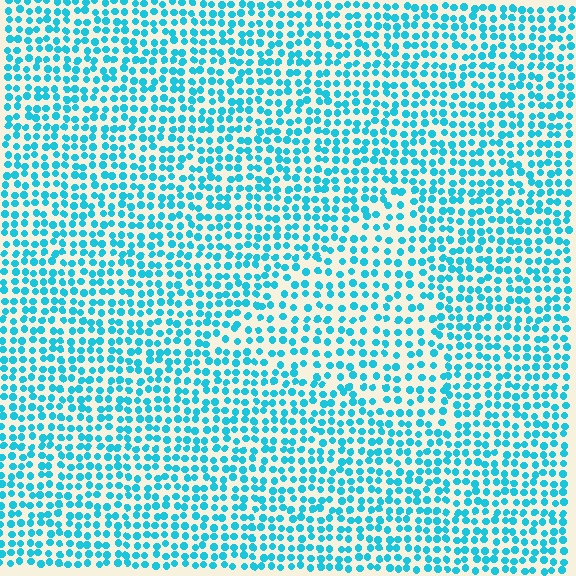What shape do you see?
I see a triangle.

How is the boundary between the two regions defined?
The boundary is defined by a change in element density (approximately 1.4x ratio). All elements are the same color, size, and shape.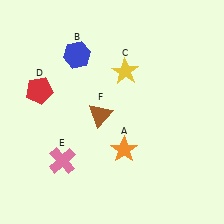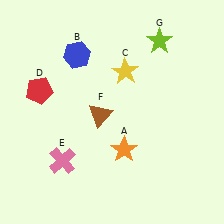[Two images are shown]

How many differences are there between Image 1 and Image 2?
There is 1 difference between the two images.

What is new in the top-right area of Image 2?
A lime star (G) was added in the top-right area of Image 2.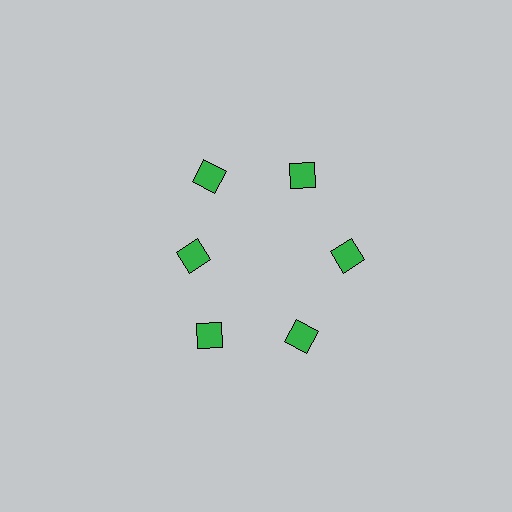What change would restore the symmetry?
The symmetry would be restored by moving it outward, back onto the ring so that all 6 diamonds sit at equal angles and equal distance from the center.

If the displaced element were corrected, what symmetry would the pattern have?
It would have 6-fold rotational symmetry — the pattern would map onto itself every 60 degrees.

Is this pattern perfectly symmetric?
No. The 6 green diamonds are arranged in a ring, but one element near the 9 o'clock position is pulled inward toward the center, breaking the 6-fold rotational symmetry.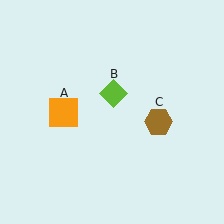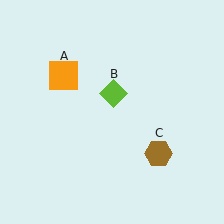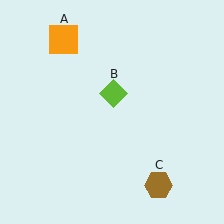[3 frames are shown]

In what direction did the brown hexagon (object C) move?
The brown hexagon (object C) moved down.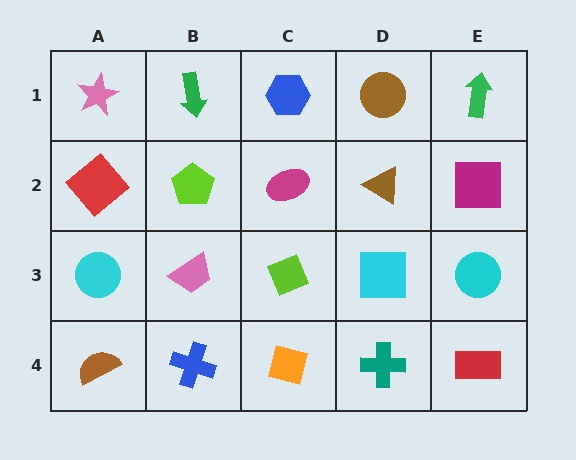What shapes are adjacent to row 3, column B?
A lime pentagon (row 2, column B), a blue cross (row 4, column B), a cyan circle (row 3, column A), a lime diamond (row 3, column C).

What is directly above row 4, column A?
A cyan circle.